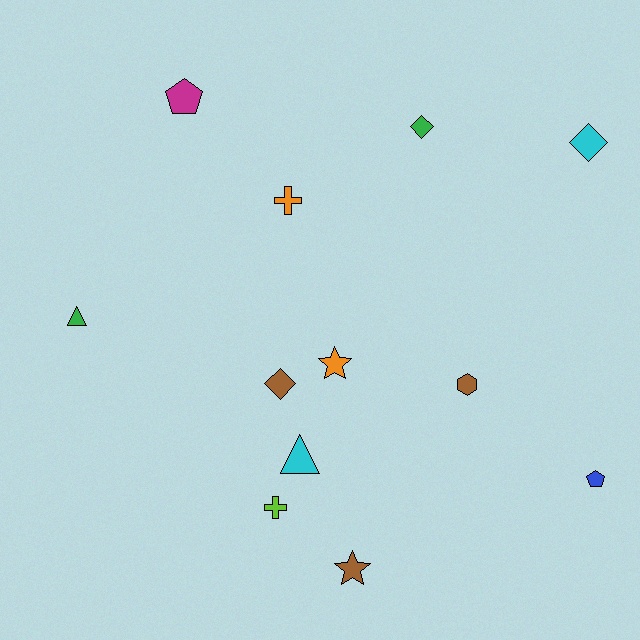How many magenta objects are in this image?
There is 1 magenta object.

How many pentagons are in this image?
There are 2 pentagons.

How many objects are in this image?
There are 12 objects.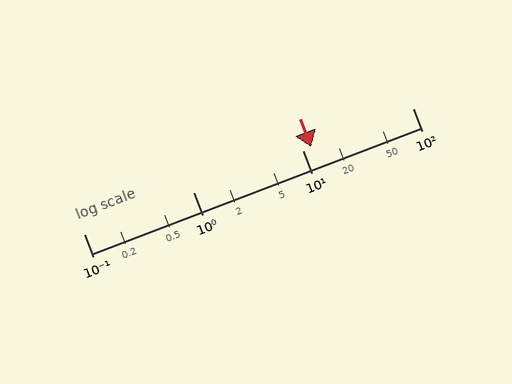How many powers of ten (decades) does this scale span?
The scale spans 3 decades, from 0.1 to 100.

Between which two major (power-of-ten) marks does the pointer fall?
The pointer is between 10 and 100.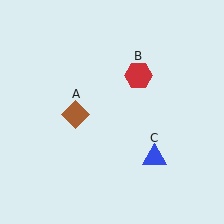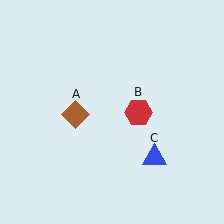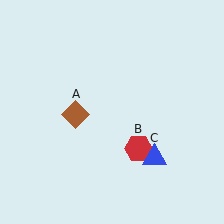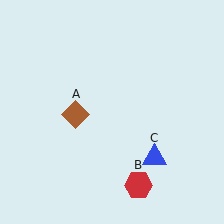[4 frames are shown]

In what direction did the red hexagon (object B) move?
The red hexagon (object B) moved down.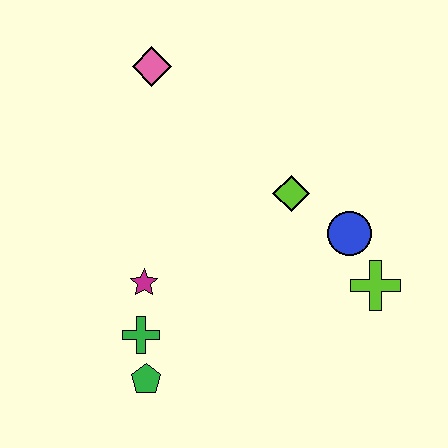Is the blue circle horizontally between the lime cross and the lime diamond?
Yes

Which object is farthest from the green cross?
The pink diamond is farthest from the green cross.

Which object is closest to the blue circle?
The lime cross is closest to the blue circle.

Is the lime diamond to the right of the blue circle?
No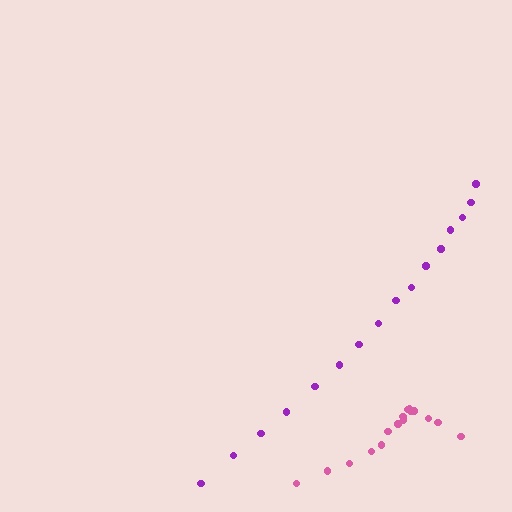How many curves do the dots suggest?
There are 2 distinct paths.